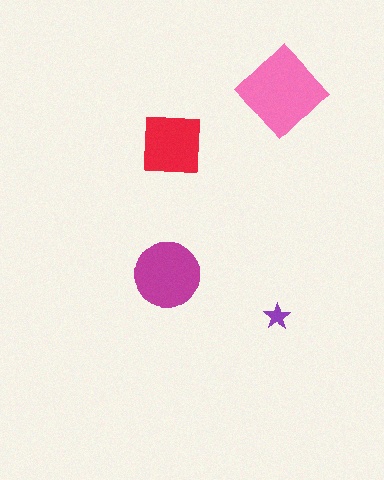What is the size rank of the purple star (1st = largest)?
4th.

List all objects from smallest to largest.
The purple star, the red square, the magenta circle, the pink diamond.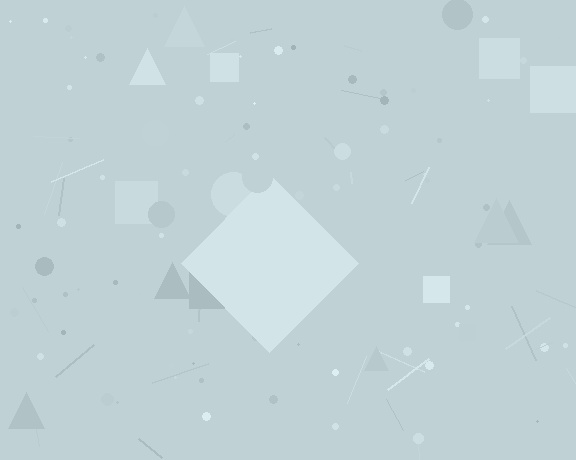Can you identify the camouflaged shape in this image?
The camouflaged shape is a diamond.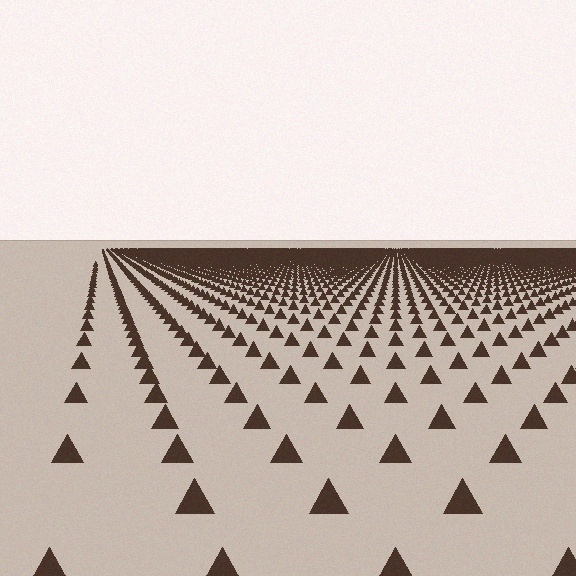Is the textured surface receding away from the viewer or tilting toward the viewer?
The surface is receding away from the viewer. Texture elements get smaller and denser toward the top.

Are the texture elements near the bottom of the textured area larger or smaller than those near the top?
Larger. Near the bottom, elements are closer to the viewer and appear at a bigger on-screen size.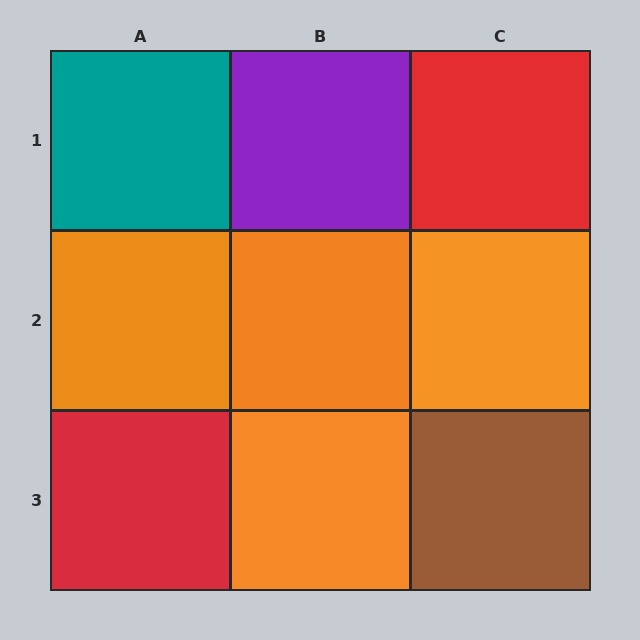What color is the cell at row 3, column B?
Orange.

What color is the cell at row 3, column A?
Red.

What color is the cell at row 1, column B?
Purple.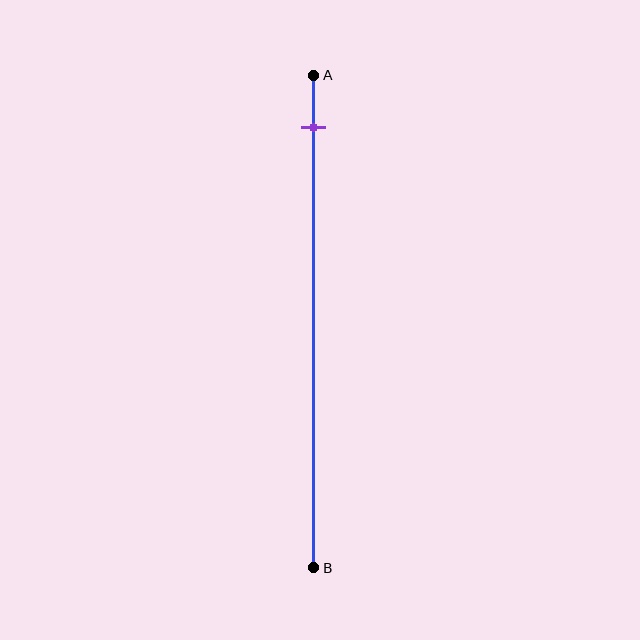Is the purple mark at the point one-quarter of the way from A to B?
No, the mark is at about 10% from A, not at the 25% one-quarter point.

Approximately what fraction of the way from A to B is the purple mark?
The purple mark is approximately 10% of the way from A to B.